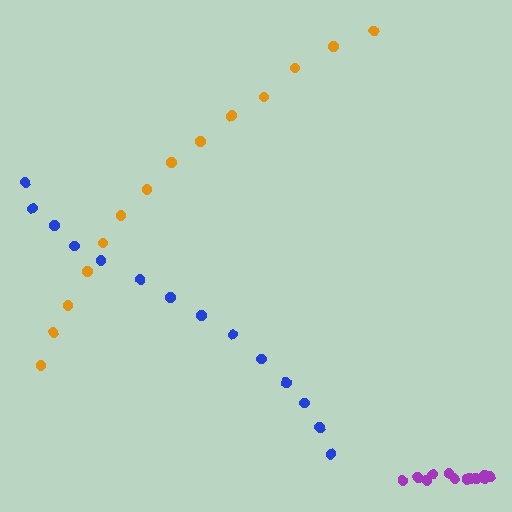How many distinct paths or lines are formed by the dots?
There are 3 distinct paths.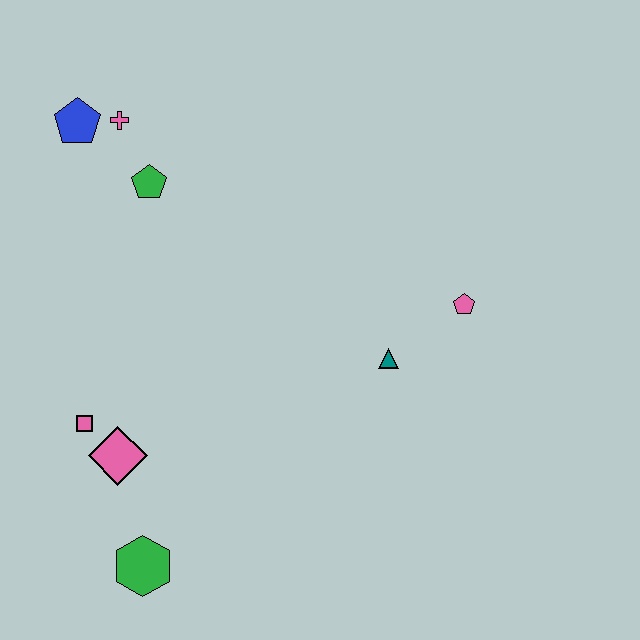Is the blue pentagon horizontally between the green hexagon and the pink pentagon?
No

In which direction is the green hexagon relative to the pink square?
The green hexagon is below the pink square.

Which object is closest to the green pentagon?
The pink cross is closest to the green pentagon.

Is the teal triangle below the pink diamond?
No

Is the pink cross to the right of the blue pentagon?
Yes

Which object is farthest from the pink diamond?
The pink pentagon is farthest from the pink diamond.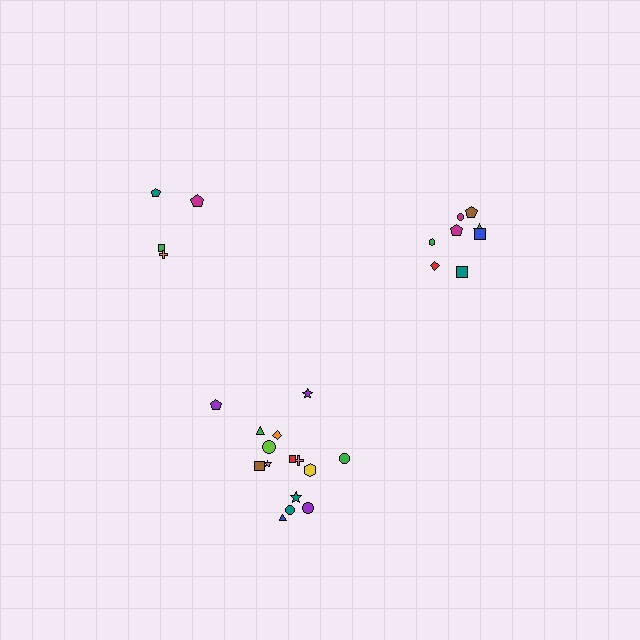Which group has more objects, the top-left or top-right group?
The top-right group.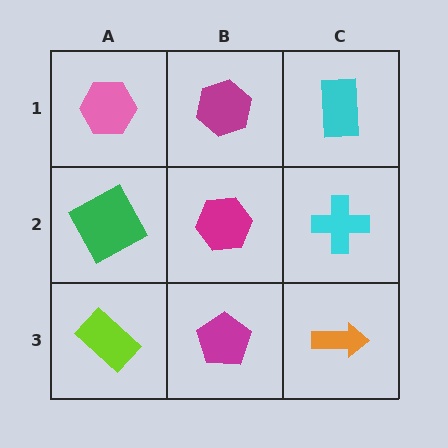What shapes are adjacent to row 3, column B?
A magenta hexagon (row 2, column B), a lime rectangle (row 3, column A), an orange arrow (row 3, column C).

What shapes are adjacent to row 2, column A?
A pink hexagon (row 1, column A), a lime rectangle (row 3, column A), a magenta hexagon (row 2, column B).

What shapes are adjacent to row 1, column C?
A cyan cross (row 2, column C), a magenta hexagon (row 1, column B).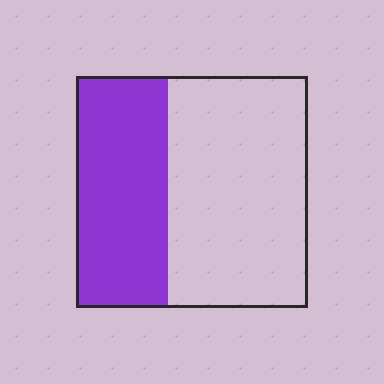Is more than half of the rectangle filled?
No.